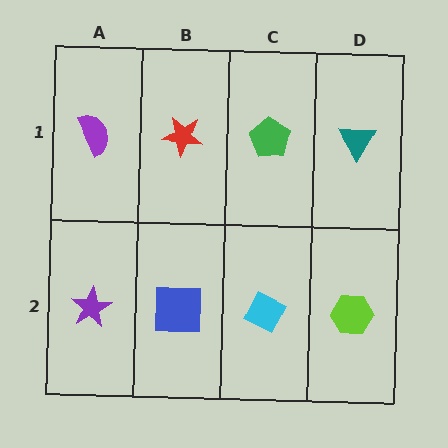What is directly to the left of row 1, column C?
A red star.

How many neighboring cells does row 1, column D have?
2.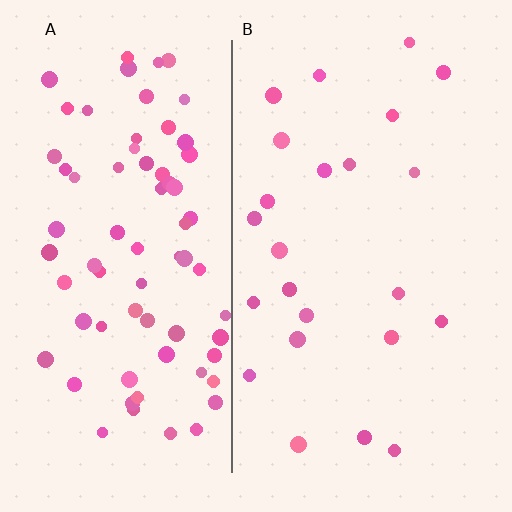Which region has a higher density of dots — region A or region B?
A (the left).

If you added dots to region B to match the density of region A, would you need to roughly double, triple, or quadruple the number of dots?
Approximately triple.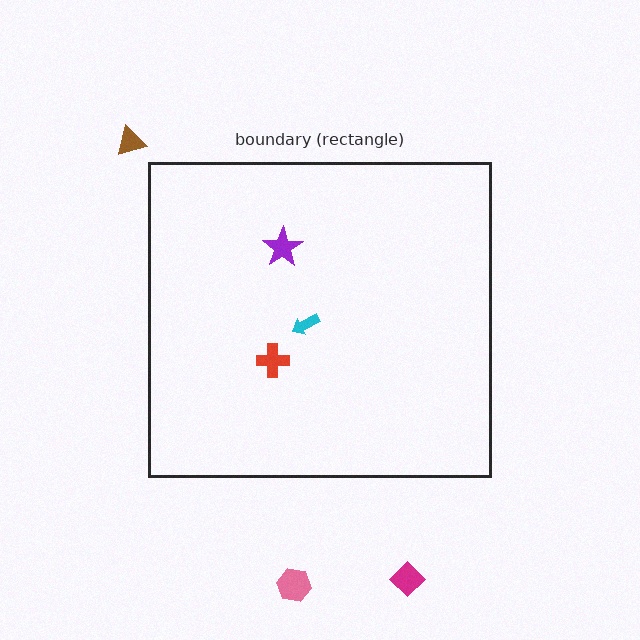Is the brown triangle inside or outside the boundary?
Outside.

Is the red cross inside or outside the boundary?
Inside.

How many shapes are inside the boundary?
3 inside, 3 outside.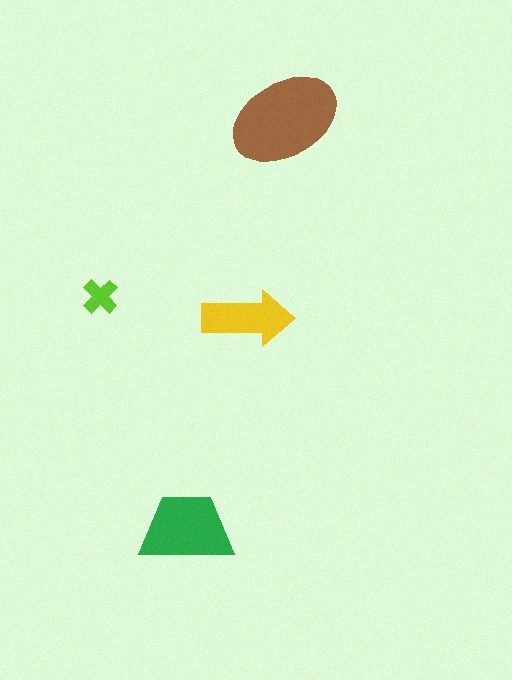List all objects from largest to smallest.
The brown ellipse, the green trapezoid, the yellow arrow, the lime cross.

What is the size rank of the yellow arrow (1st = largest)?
3rd.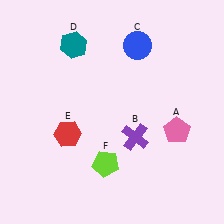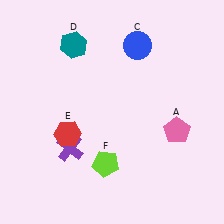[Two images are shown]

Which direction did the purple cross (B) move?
The purple cross (B) moved left.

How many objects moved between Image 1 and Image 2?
1 object moved between the two images.